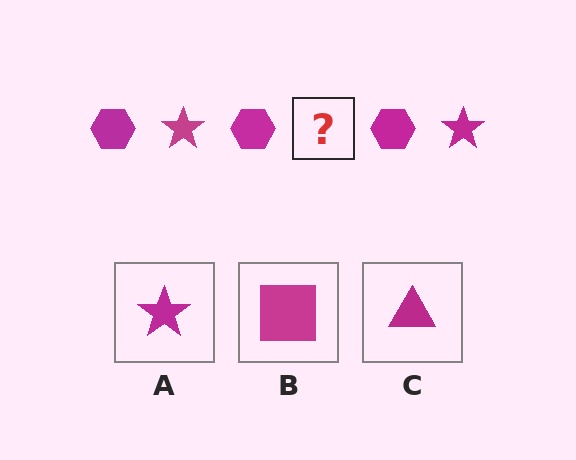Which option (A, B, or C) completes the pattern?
A.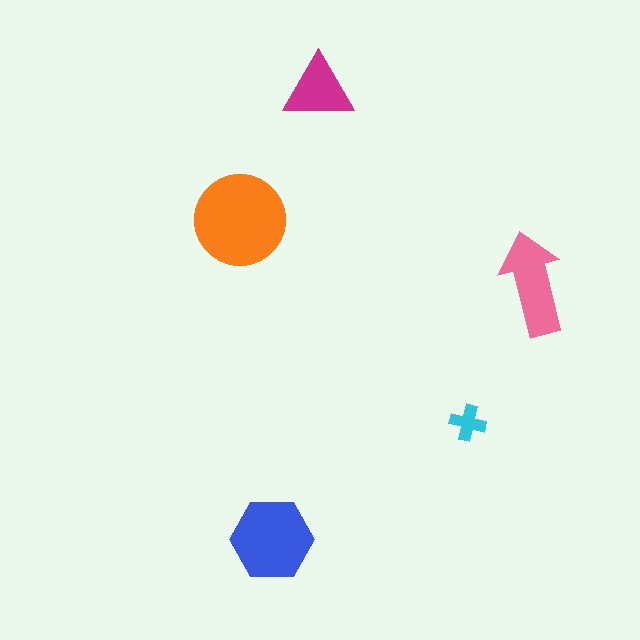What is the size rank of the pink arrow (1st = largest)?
3rd.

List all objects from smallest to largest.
The cyan cross, the magenta triangle, the pink arrow, the blue hexagon, the orange circle.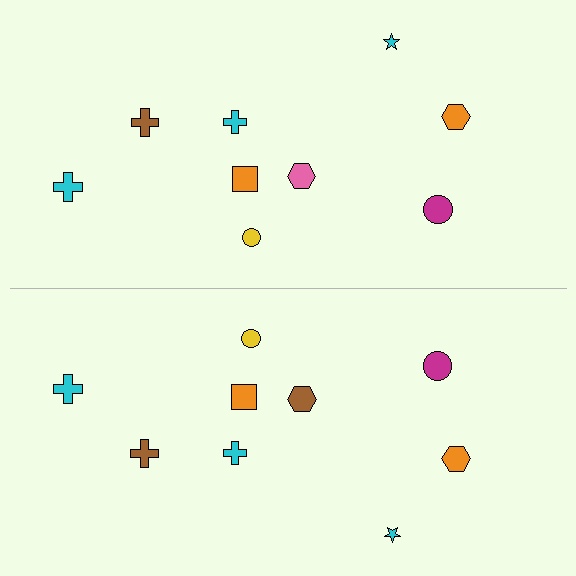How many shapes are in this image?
There are 18 shapes in this image.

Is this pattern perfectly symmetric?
No, the pattern is not perfectly symmetric. The brown hexagon on the bottom side breaks the symmetry — its mirror counterpart is pink.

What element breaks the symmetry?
The brown hexagon on the bottom side breaks the symmetry — its mirror counterpart is pink.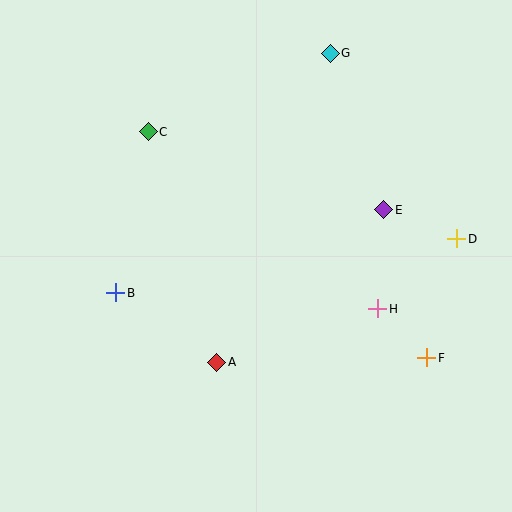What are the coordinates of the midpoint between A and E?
The midpoint between A and E is at (300, 286).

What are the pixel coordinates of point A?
Point A is at (217, 362).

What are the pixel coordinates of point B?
Point B is at (116, 293).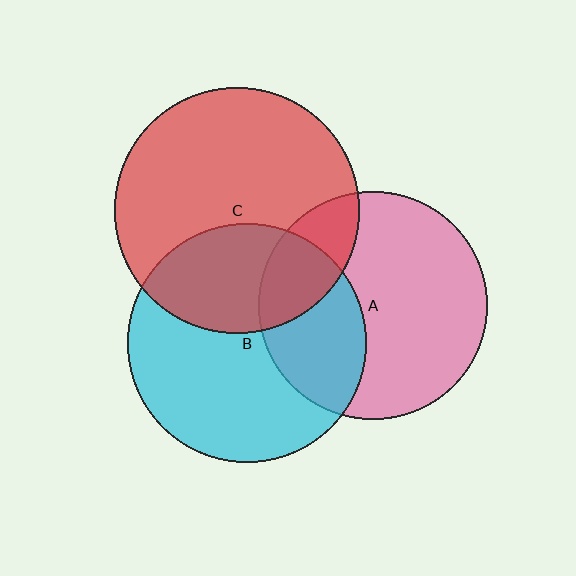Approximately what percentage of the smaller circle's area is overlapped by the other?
Approximately 35%.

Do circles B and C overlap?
Yes.